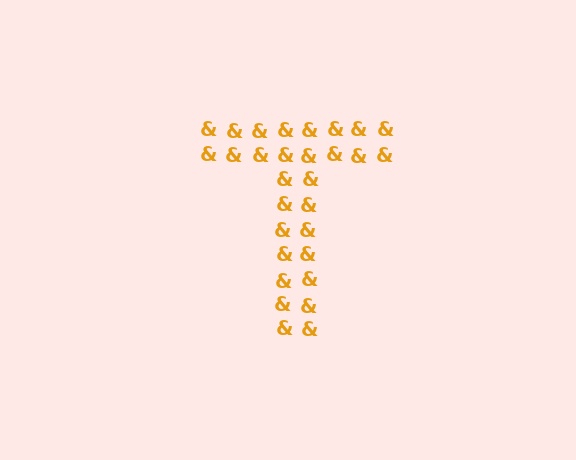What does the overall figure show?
The overall figure shows the letter T.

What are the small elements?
The small elements are ampersands.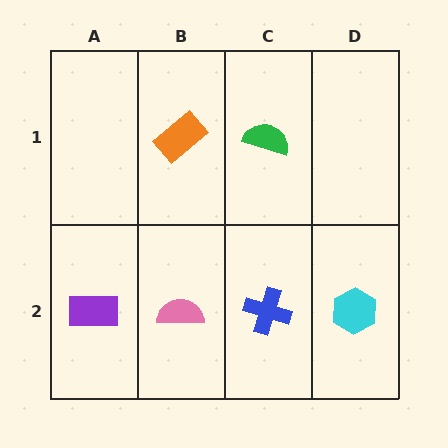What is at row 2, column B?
A pink semicircle.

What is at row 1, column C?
A green semicircle.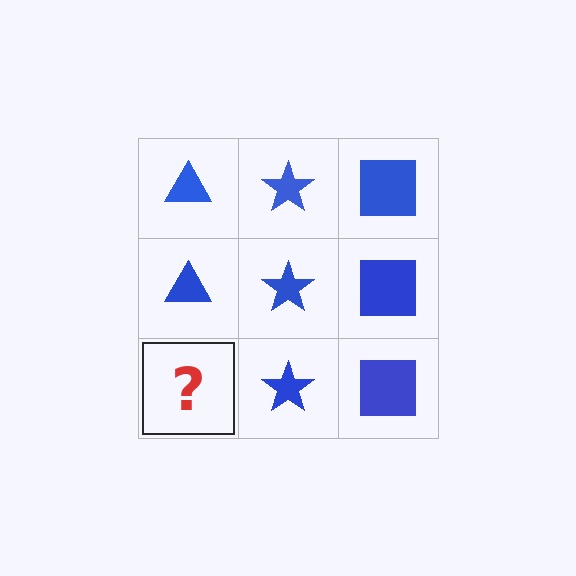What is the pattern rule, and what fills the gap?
The rule is that each column has a consistent shape. The gap should be filled with a blue triangle.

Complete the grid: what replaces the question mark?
The question mark should be replaced with a blue triangle.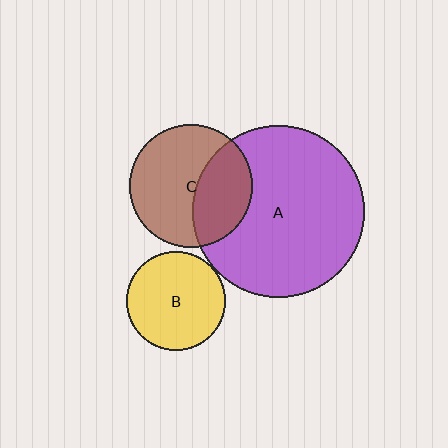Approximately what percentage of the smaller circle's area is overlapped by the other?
Approximately 5%.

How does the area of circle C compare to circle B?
Approximately 1.5 times.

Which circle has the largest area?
Circle A (purple).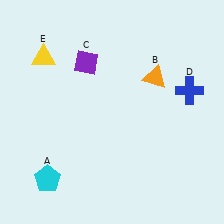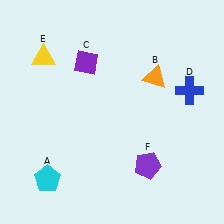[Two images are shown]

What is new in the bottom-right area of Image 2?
A purple pentagon (F) was added in the bottom-right area of Image 2.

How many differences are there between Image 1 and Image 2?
There is 1 difference between the two images.